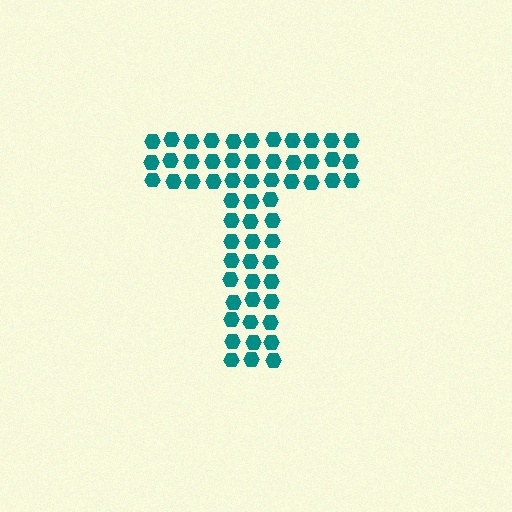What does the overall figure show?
The overall figure shows the letter T.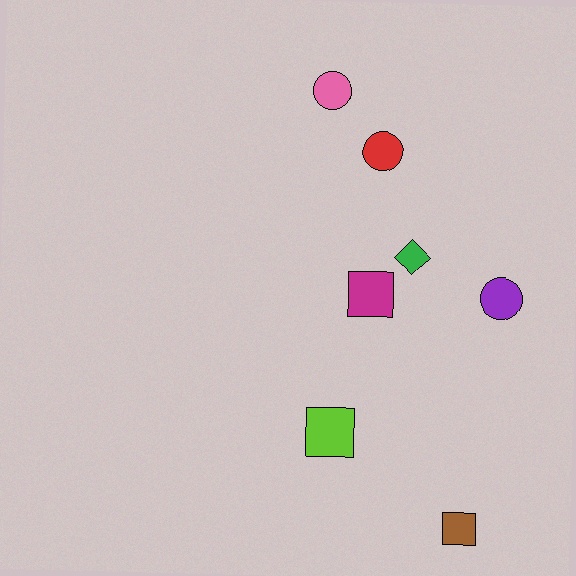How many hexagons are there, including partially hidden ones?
There are no hexagons.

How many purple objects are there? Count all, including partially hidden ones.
There is 1 purple object.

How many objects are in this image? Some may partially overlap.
There are 7 objects.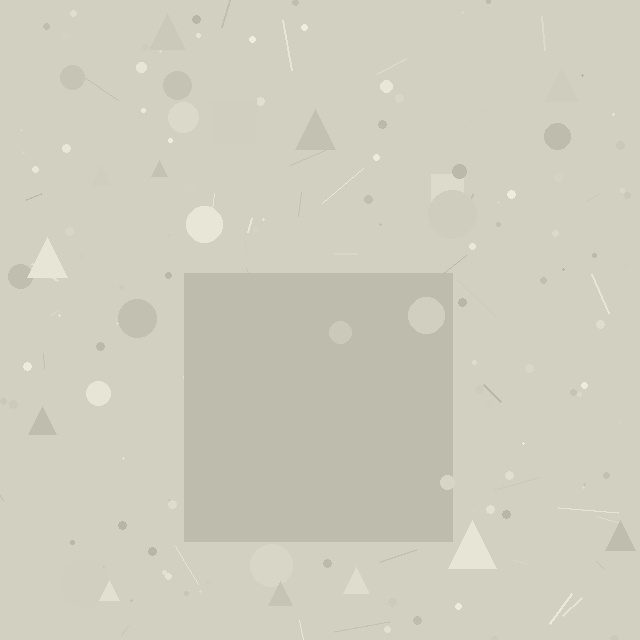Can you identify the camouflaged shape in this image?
The camouflaged shape is a square.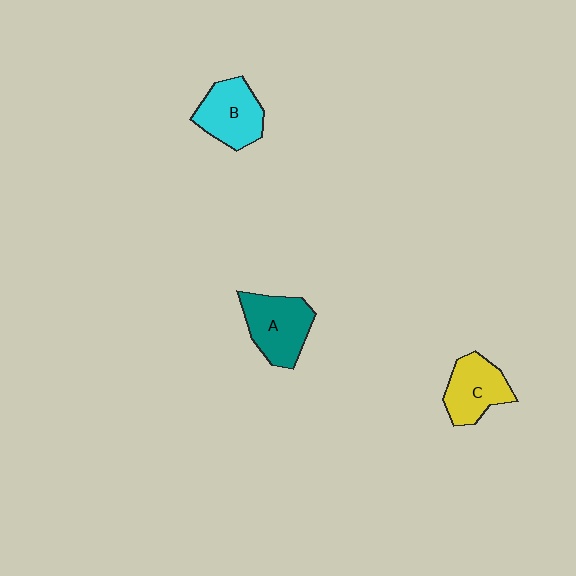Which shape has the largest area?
Shape A (teal).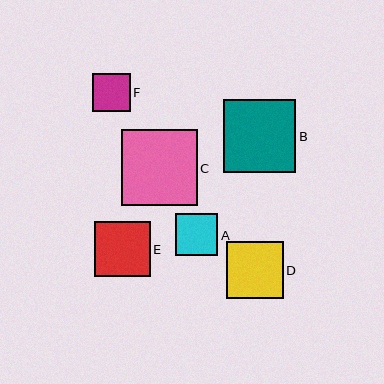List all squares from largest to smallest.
From largest to smallest: C, B, D, E, A, F.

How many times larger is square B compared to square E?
Square B is approximately 1.3 times the size of square E.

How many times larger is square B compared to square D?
Square B is approximately 1.3 times the size of square D.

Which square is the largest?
Square C is the largest with a size of approximately 76 pixels.